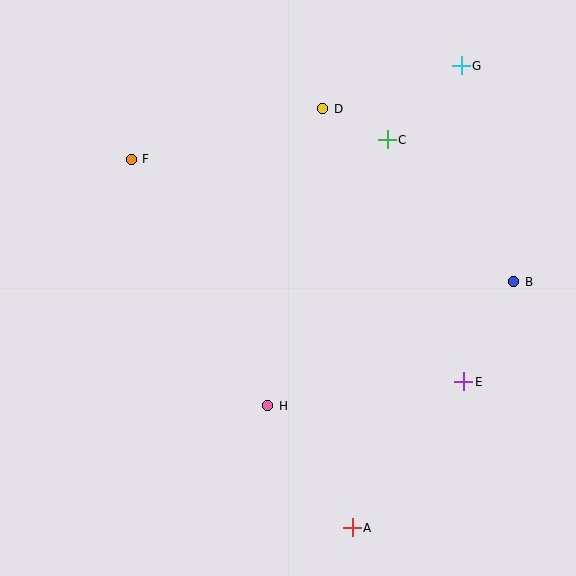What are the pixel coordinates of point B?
Point B is at (514, 282).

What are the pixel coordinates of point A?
Point A is at (352, 528).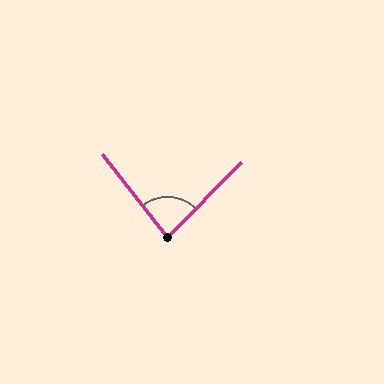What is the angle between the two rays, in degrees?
Approximately 83 degrees.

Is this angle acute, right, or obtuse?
It is acute.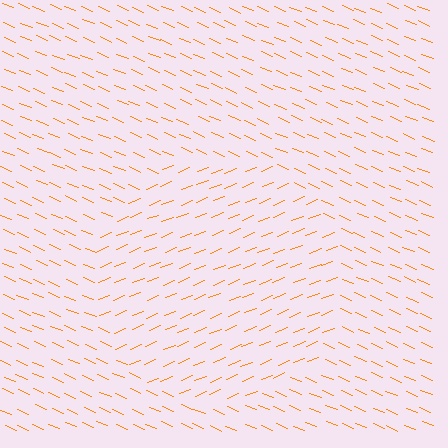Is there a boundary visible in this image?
Yes, there is a texture boundary formed by a change in line orientation.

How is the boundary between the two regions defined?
The boundary is defined purely by a change in line orientation (approximately 45 degrees difference). All lines are the same color and thickness.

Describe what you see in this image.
The image is filled with small orange line segments. A circle region in the image has lines oriented differently from the surrounding lines, creating a visible texture boundary.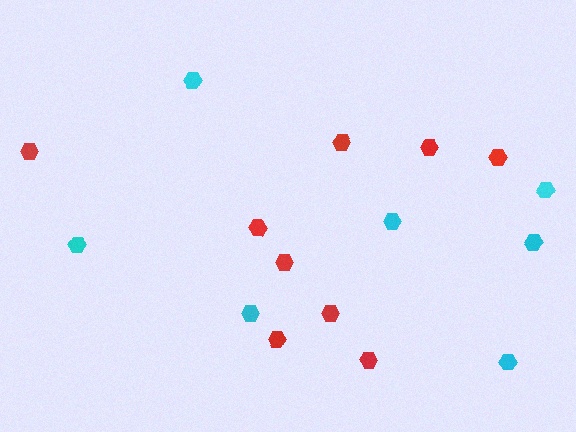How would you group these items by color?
There are 2 groups: one group of red hexagons (9) and one group of cyan hexagons (7).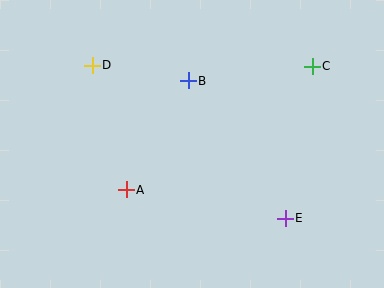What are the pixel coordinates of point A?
Point A is at (126, 190).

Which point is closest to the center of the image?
Point B at (188, 81) is closest to the center.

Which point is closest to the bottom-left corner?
Point A is closest to the bottom-left corner.